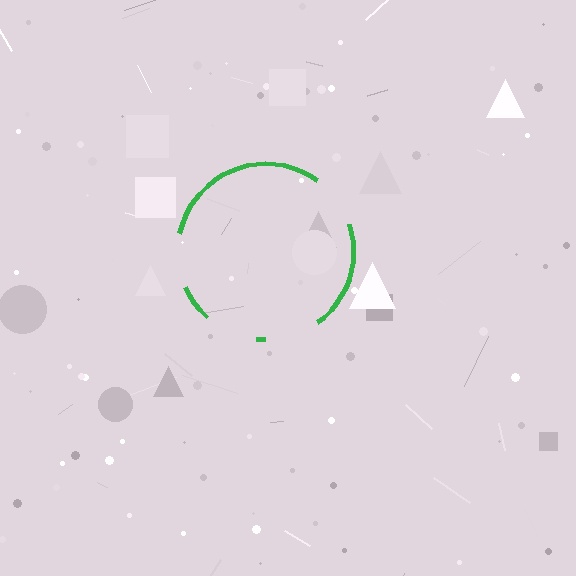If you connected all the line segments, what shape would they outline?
They would outline a circle.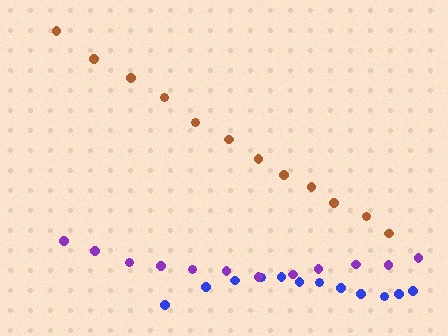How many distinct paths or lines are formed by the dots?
There are 3 distinct paths.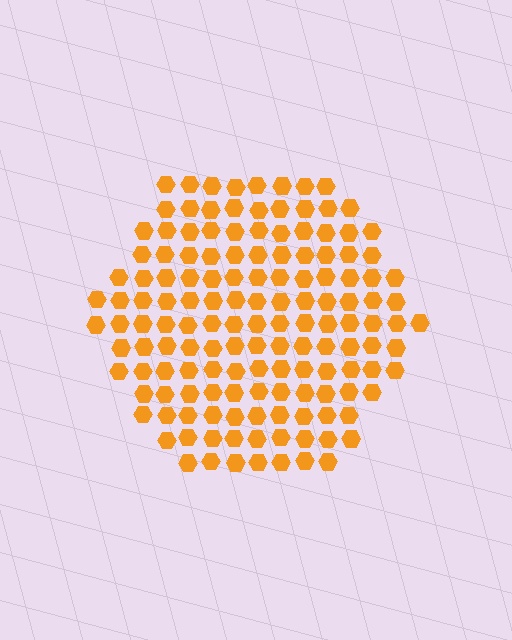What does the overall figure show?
The overall figure shows a hexagon.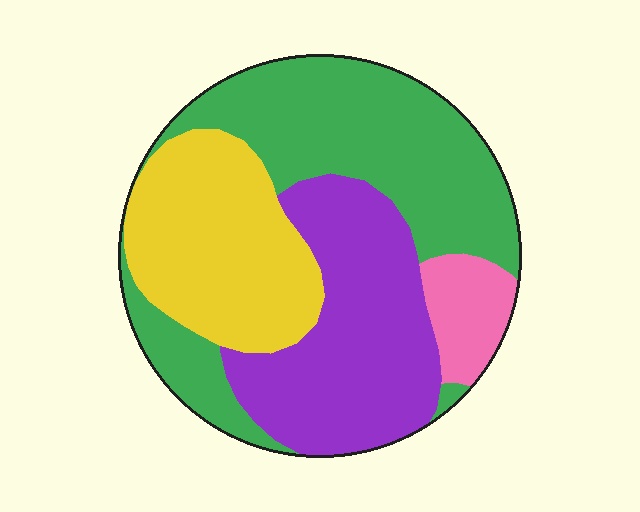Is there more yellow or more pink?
Yellow.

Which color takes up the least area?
Pink, at roughly 5%.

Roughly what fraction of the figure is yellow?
Yellow takes up about one quarter (1/4) of the figure.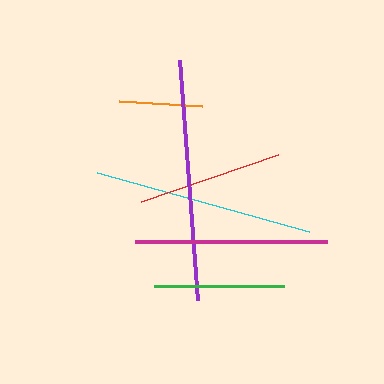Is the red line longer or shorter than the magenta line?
The magenta line is longer than the red line.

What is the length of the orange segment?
The orange segment is approximately 83 pixels long.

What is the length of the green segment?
The green segment is approximately 130 pixels long.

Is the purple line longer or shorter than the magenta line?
The purple line is longer than the magenta line.